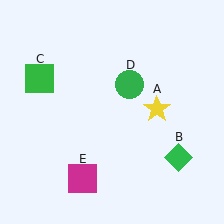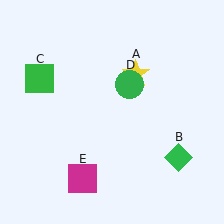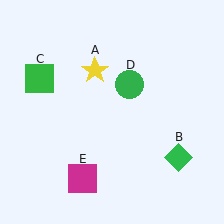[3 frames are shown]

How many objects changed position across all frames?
1 object changed position: yellow star (object A).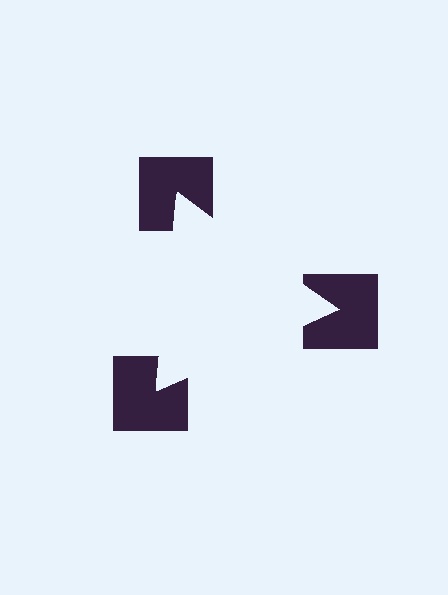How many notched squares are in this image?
There are 3 — one at each vertex of the illusory triangle.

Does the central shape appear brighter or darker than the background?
It typically appears slightly brighter than the background, even though no actual brightness change is drawn.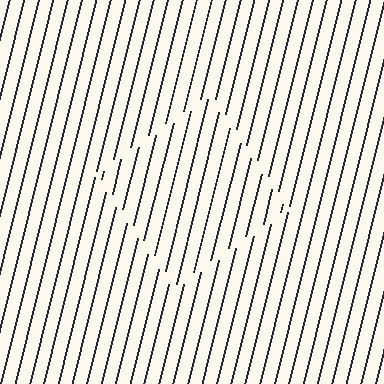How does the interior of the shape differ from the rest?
The interior of the shape contains the same grating, shifted by half a period — the contour is defined by the phase discontinuity where line-ends from the inner and outer gratings abut.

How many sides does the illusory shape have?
4 sides — the line-ends trace a square.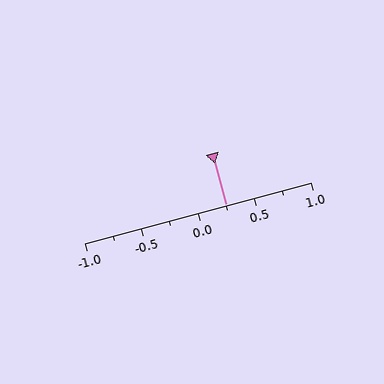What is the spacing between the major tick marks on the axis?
The major ticks are spaced 0.5 apart.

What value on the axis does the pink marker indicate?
The marker indicates approximately 0.25.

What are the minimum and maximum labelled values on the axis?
The axis runs from -1.0 to 1.0.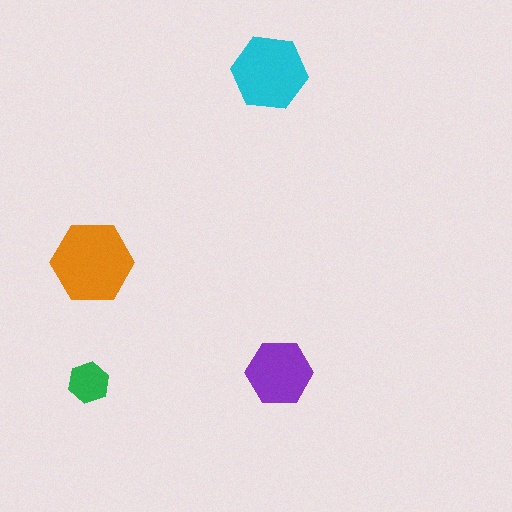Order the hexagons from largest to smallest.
the orange one, the cyan one, the purple one, the green one.